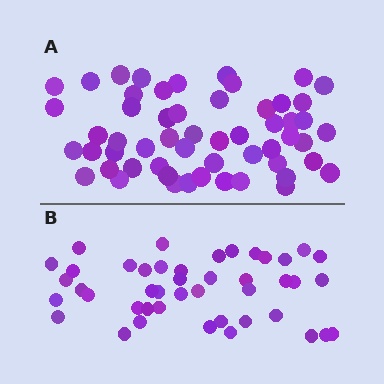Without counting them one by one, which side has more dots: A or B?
Region A (the top region) has more dots.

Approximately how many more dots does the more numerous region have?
Region A has roughly 12 or so more dots than region B.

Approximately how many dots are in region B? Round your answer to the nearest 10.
About 40 dots. (The exact count is 44, which rounds to 40.)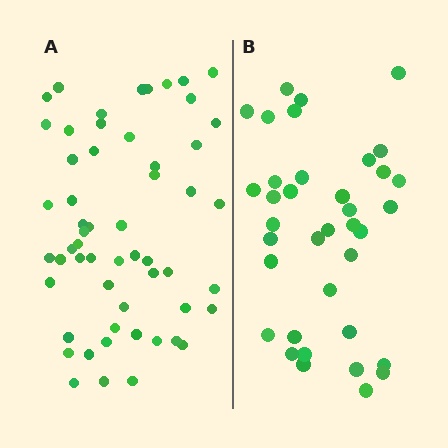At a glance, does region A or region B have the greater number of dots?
Region A (the left region) has more dots.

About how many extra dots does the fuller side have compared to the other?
Region A has approximately 20 more dots than region B.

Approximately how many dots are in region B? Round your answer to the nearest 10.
About 40 dots. (The exact count is 37, which rounds to 40.)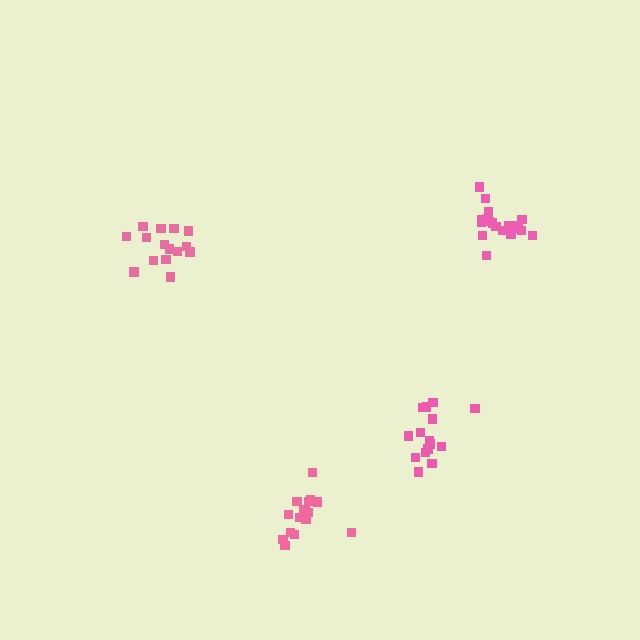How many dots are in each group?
Group 1: 15 dots, Group 2: 19 dots, Group 3: 16 dots, Group 4: 15 dots (65 total).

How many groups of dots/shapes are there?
There are 4 groups.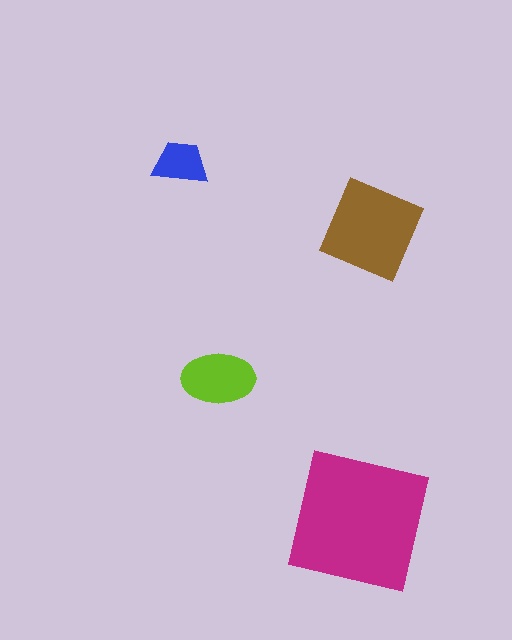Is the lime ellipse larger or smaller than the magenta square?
Smaller.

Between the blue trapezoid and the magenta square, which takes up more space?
The magenta square.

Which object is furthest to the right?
The brown diamond is rightmost.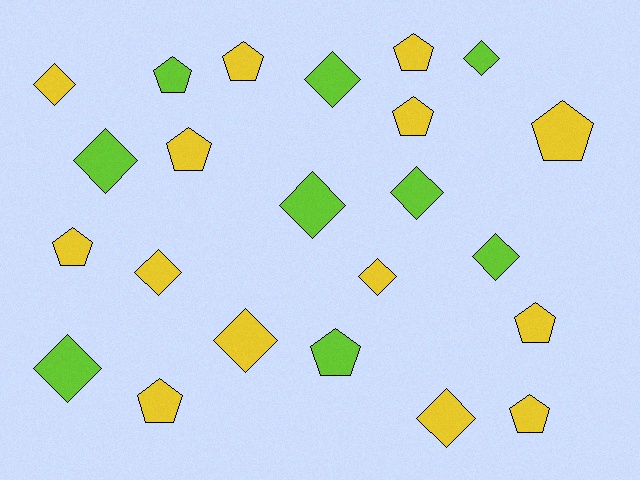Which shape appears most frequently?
Diamond, with 12 objects.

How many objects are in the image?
There are 23 objects.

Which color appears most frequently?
Yellow, with 14 objects.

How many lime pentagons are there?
There are 2 lime pentagons.